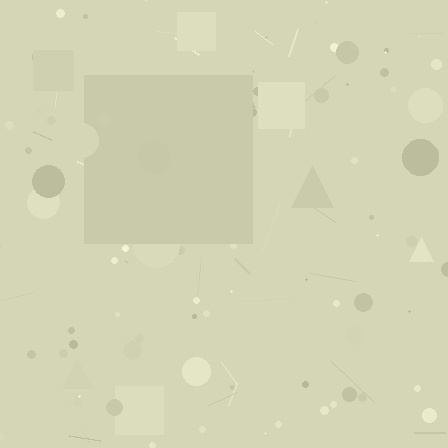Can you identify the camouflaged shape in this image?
The camouflaged shape is a square.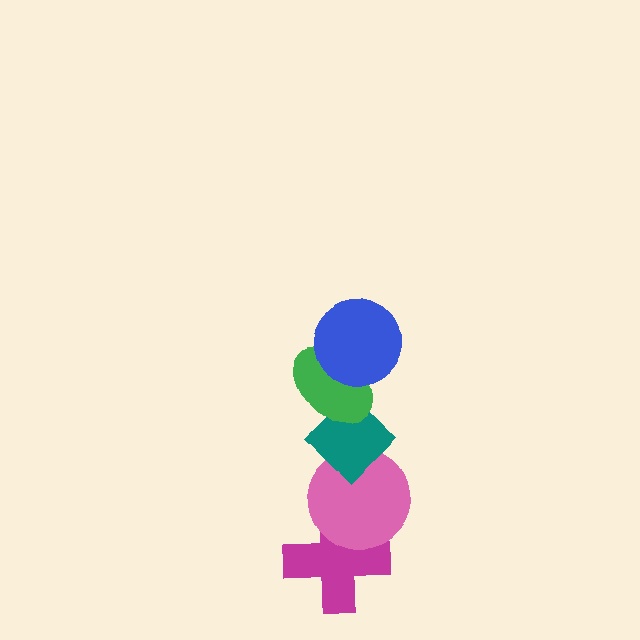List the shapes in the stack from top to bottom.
From top to bottom: the blue circle, the green ellipse, the teal diamond, the pink circle, the magenta cross.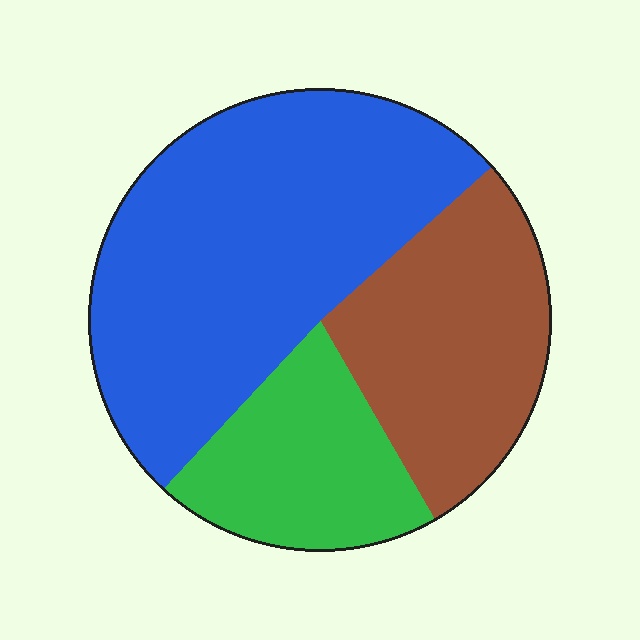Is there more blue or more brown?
Blue.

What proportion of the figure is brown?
Brown takes up between a sixth and a third of the figure.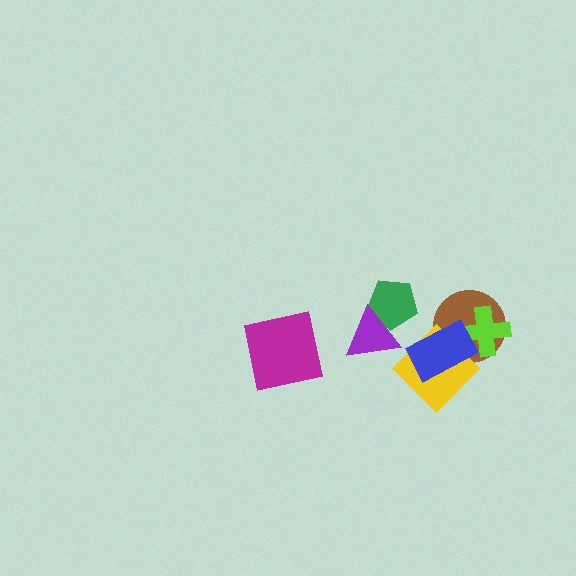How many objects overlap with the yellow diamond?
3 objects overlap with the yellow diamond.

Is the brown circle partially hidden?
Yes, it is partially covered by another shape.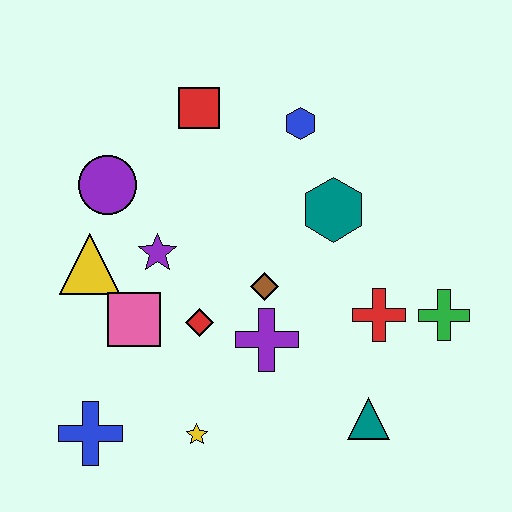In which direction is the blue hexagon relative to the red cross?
The blue hexagon is above the red cross.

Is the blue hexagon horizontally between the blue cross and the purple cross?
No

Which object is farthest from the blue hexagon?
The blue cross is farthest from the blue hexagon.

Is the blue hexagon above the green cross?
Yes